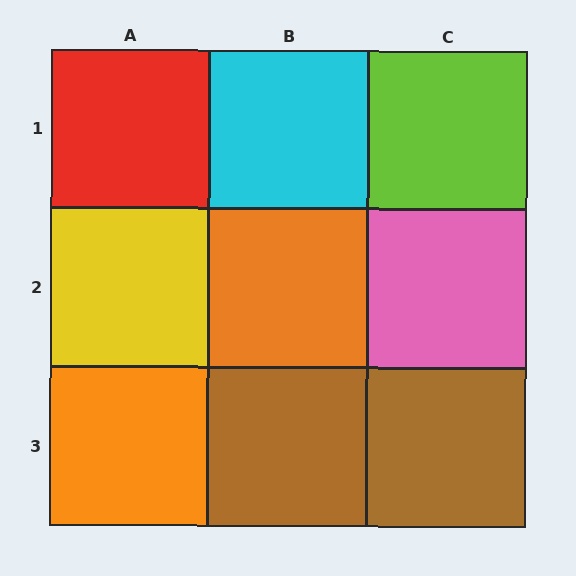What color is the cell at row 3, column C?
Brown.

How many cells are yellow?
1 cell is yellow.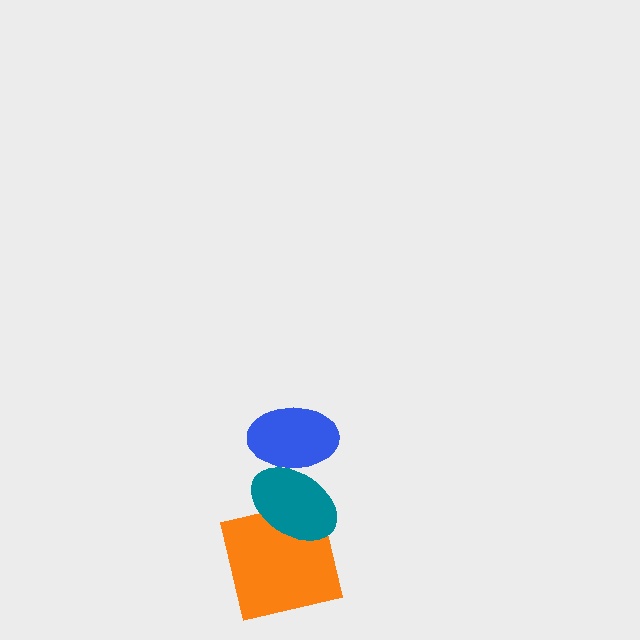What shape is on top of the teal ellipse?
The blue ellipse is on top of the teal ellipse.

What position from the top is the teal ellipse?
The teal ellipse is 2nd from the top.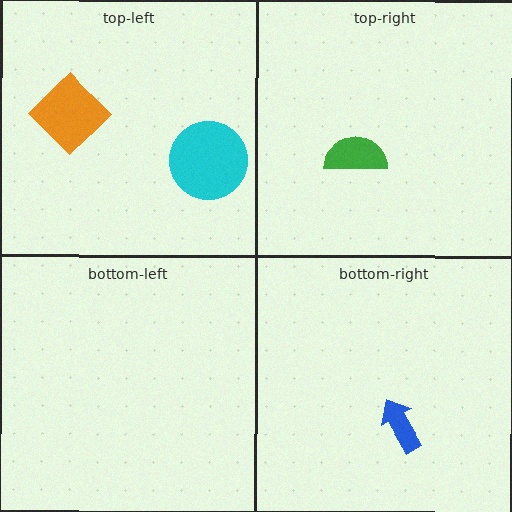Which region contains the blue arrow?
The bottom-right region.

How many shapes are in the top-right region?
1.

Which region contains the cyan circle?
The top-left region.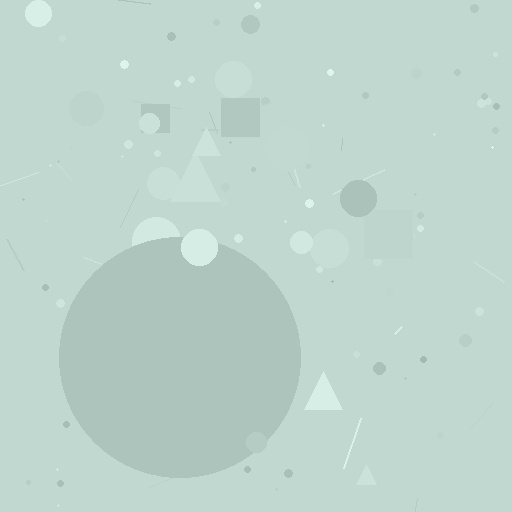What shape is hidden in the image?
A circle is hidden in the image.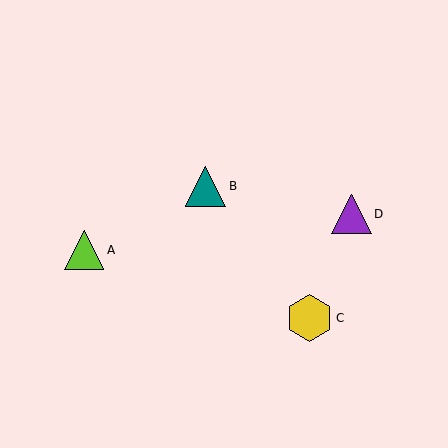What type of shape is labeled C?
Shape C is a yellow hexagon.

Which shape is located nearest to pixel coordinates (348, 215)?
The purple triangle (labeled D) at (352, 214) is nearest to that location.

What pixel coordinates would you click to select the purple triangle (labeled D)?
Click at (352, 214) to select the purple triangle D.